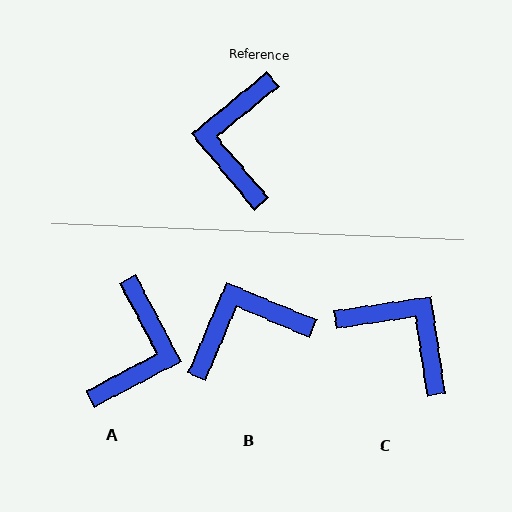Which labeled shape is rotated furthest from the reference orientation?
A, about 168 degrees away.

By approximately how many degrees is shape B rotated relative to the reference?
Approximately 62 degrees clockwise.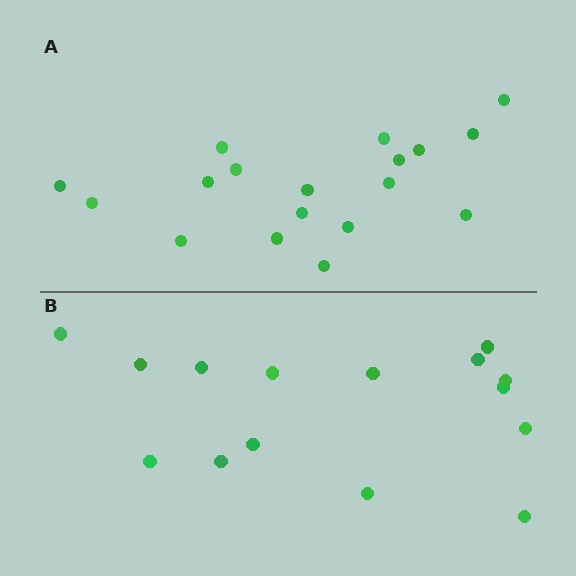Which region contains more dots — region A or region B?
Region A (the top region) has more dots.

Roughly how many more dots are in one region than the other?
Region A has just a few more — roughly 2 or 3 more dots than region B.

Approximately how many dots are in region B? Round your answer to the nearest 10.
About 20 dots. (The exact count is 15, which rounds to 20.)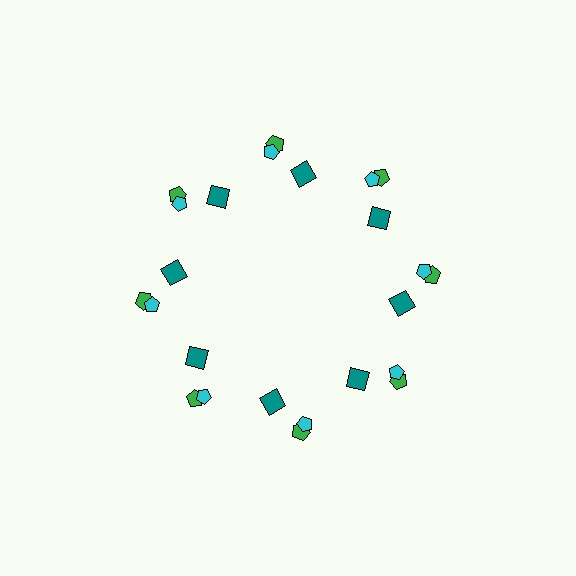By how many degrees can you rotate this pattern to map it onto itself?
The pattern maps onto itself every 45 degrees of rotation.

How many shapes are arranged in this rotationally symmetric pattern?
There are 24 shapes, arranged in 8 groups of 3.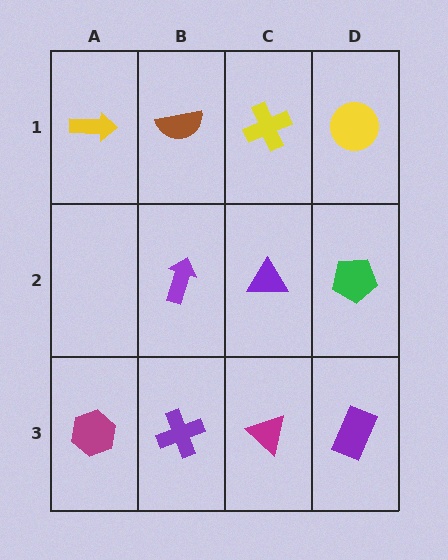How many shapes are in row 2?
3 shapes.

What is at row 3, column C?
A magenta triangle.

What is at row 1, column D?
A yellow circle.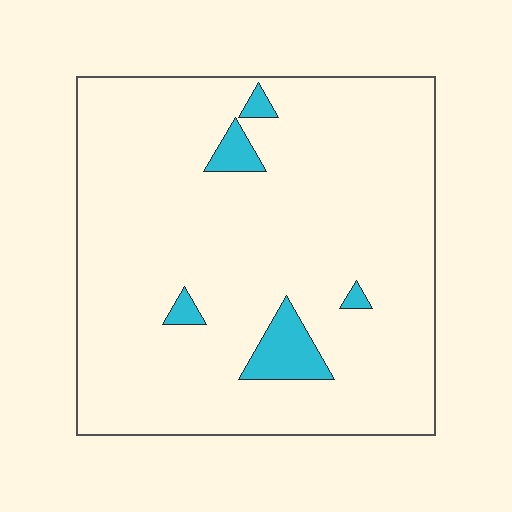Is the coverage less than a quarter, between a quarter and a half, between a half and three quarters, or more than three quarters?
Less than a quarter.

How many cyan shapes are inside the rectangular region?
5.